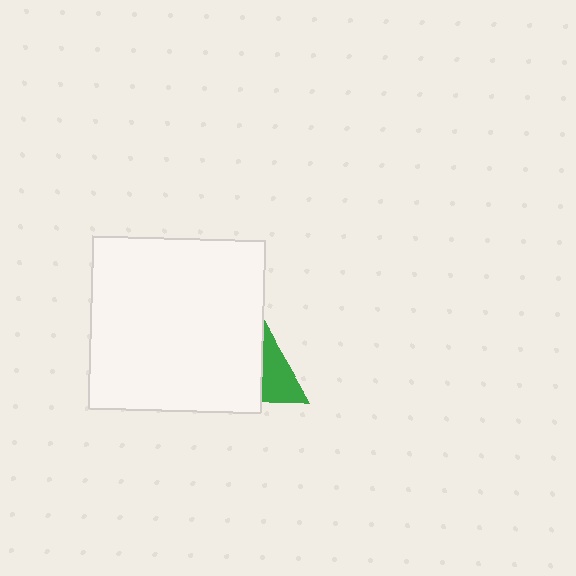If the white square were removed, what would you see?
You would see the complete green triangle.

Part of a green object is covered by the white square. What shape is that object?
It is a triangle.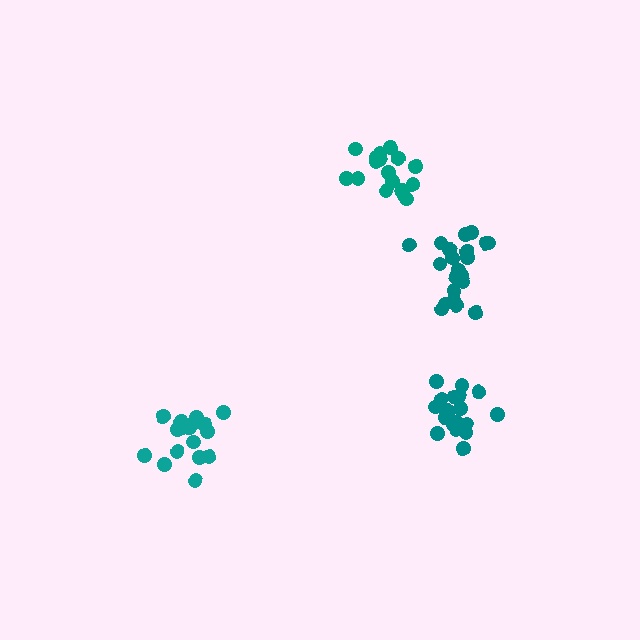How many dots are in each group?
Group 1: 18 dots, Group 2: 21 dots, Group 3: 17 dots, Group 4: 21 dots (77 total).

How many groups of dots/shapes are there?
There are 4 groups.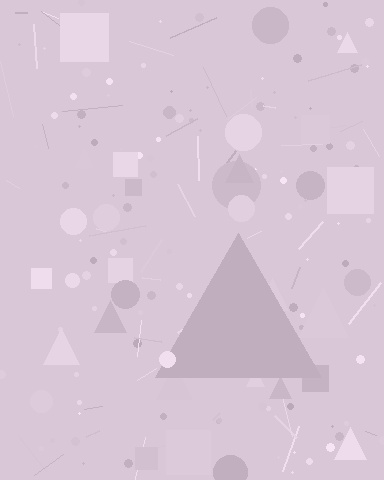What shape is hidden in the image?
A triangle is hidden in the image.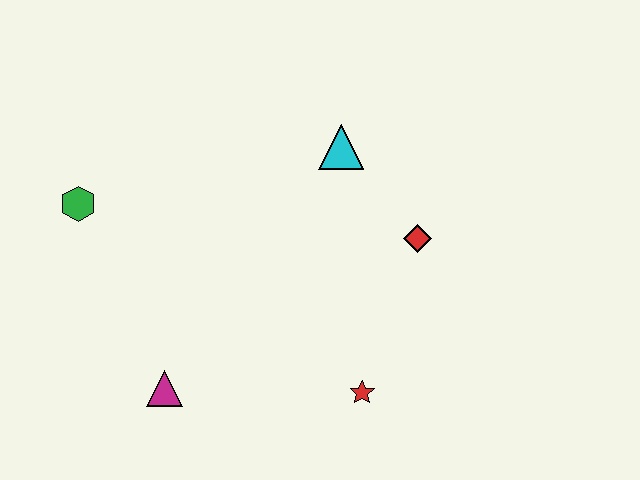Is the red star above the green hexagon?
No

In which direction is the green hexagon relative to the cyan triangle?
The green hexagon is to the left of the cyan triangle.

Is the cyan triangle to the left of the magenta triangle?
No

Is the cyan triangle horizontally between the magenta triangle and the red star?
Yes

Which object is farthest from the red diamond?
The green hexagon is farthest from the red diamond.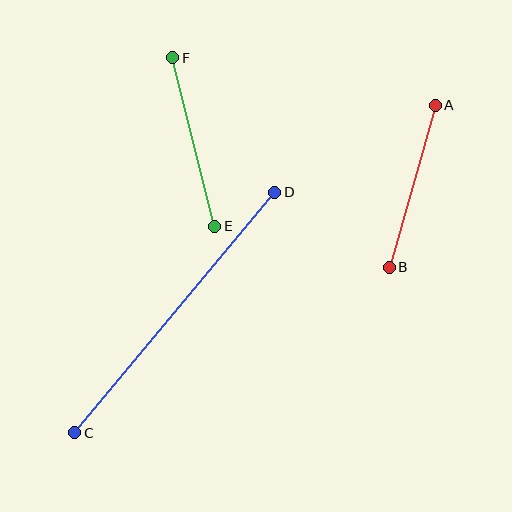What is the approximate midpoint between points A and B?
The midpoint is at approximately (412, 186) pixels.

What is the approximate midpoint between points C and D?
The midpoint is at approximately (175, 312) pixels.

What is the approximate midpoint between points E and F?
The midpoint is at approximately (194, 142) pixels.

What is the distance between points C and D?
The distance is approximately 313 pixels.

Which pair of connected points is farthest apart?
Points C and D are farthest apart.